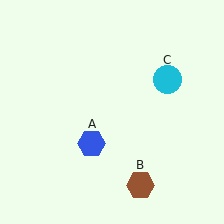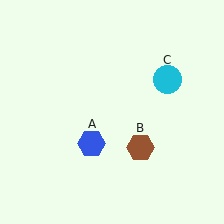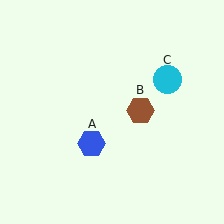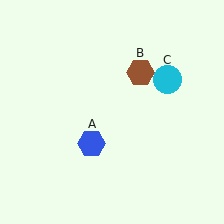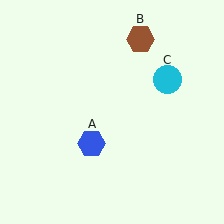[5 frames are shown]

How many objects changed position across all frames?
1 object changed position: brown hexagon (object B).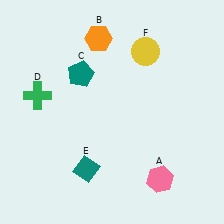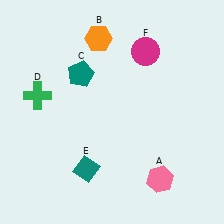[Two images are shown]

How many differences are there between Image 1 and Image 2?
There is 1 difference between the two images.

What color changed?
The circle (F) changed from yellow in Image 1 to magenta in Image 2.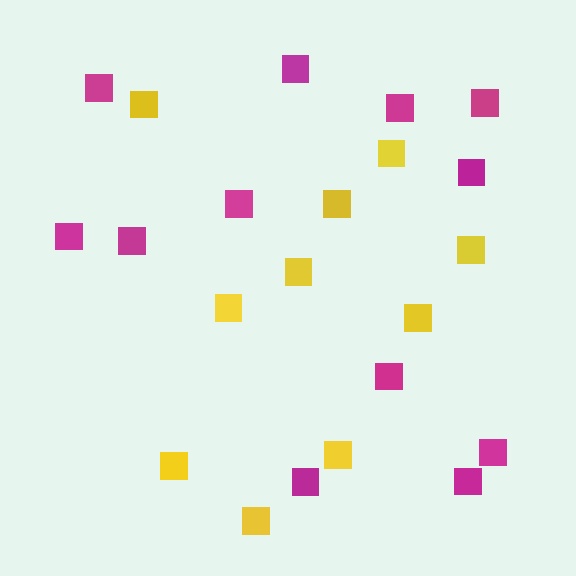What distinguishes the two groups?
There are 2 groups: one group of yellow squares (10) and one group of magenta squares (12).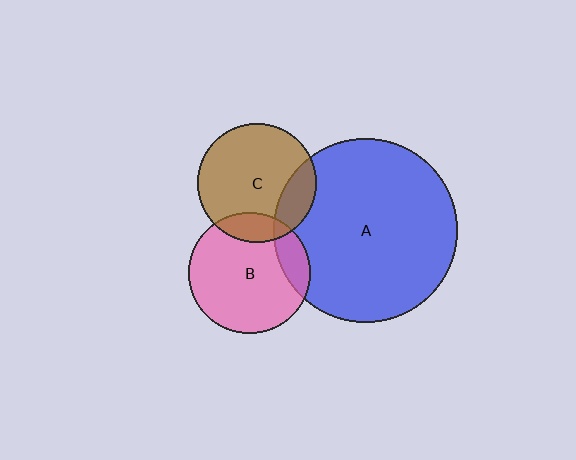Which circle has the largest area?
Circle A (blue).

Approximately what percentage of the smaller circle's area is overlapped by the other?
Approximately 20%.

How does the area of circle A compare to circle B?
Approximately 2.3 times.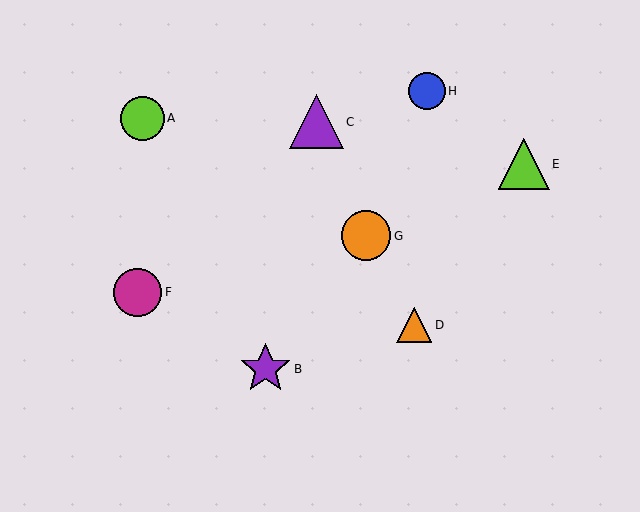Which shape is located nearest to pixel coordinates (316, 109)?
The purple triangle (labeled C) at (316, 122) is nearest to that location.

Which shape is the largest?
The purple triangle (labeled C) is the largest.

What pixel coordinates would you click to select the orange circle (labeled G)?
Click at (366, 236) to select the orange circle G.